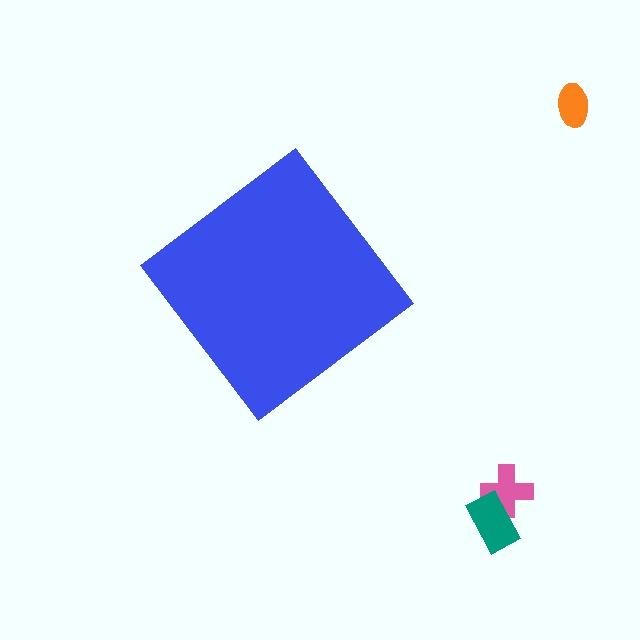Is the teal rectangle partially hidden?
No, the teal rectangle is fully visible.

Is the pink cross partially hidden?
No, the pink cross is fully visible.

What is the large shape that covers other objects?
A blue diamond.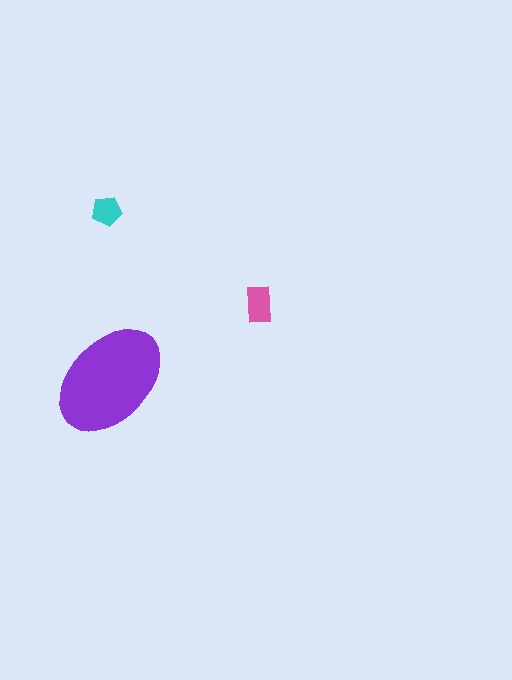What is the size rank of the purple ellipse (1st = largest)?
1st.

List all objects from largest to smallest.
The purple ellipse, the pink rectangle, the cyan pentagon.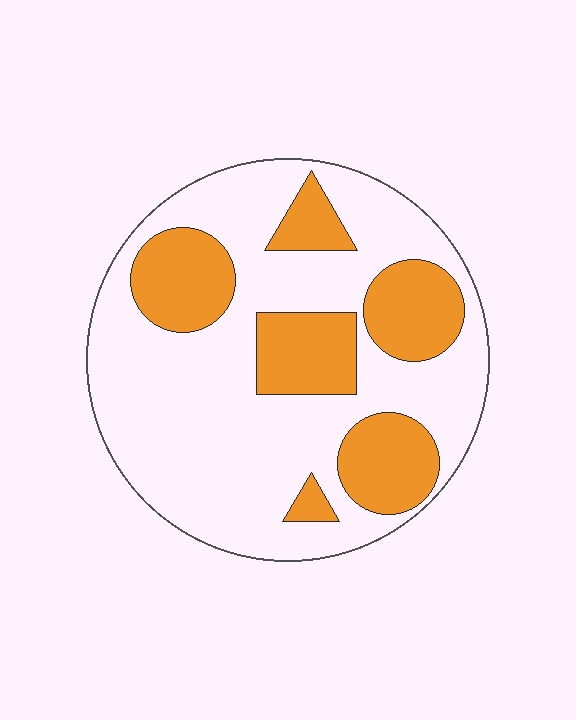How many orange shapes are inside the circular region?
6.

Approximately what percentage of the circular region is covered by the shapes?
Approximately 30%.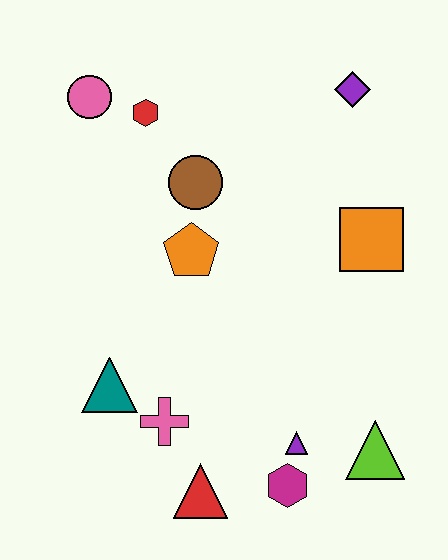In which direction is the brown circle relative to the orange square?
The brown circle is to the left of the orange square.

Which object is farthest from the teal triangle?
The purple diamond is farthest from the teal triangle.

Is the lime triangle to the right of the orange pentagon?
Yes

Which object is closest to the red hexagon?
The pink circle is closest to the red hexagon.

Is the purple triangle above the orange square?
No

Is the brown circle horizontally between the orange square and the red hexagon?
Yes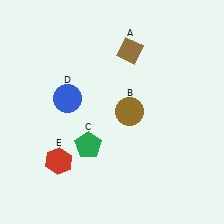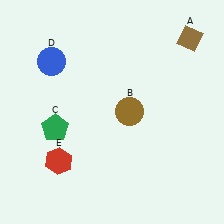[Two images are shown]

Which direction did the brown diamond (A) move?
The brown diamond (A) moved right.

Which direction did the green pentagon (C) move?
The green pentagon (C) moved left.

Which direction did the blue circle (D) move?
The blue circle (D) moved up.